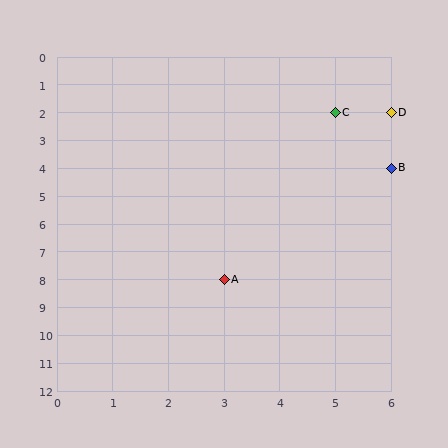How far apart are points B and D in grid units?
Points B and D are 2 rows apart.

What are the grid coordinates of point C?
Point C is at grid coordinates (5, 2).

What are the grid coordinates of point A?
Point A is at grid coordinates (3, 8).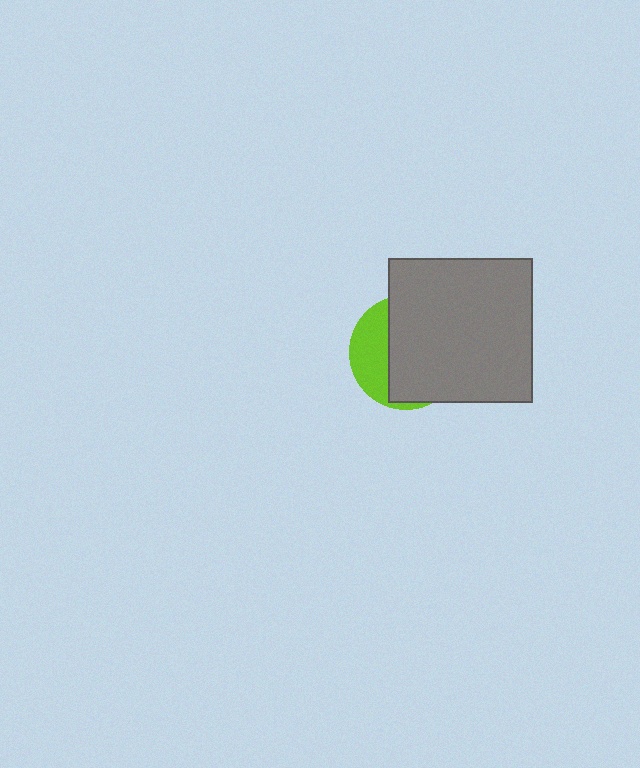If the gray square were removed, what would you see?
You would see the complete lime circle.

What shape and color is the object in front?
The object in front is a gray square.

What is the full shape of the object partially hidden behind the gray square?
The partially hidden object is a lime circle.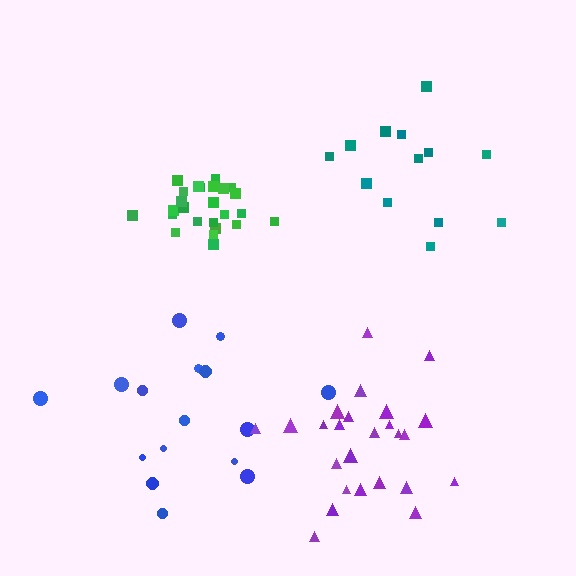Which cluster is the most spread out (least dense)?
Blue.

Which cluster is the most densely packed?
Green.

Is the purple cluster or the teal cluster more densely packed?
Purple.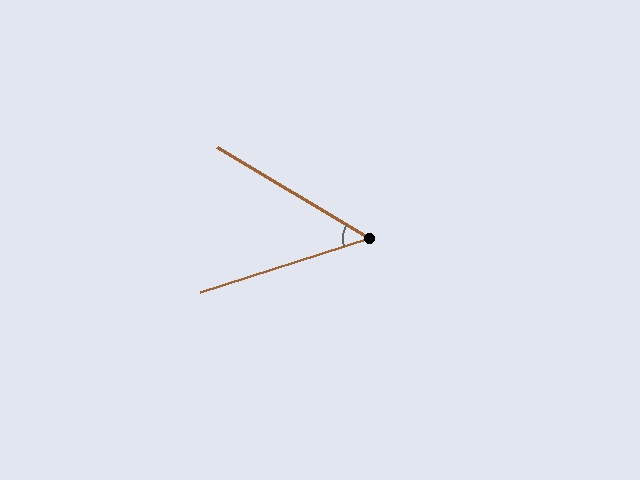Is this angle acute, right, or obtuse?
It is acute.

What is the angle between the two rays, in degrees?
Approximately 48 degrees.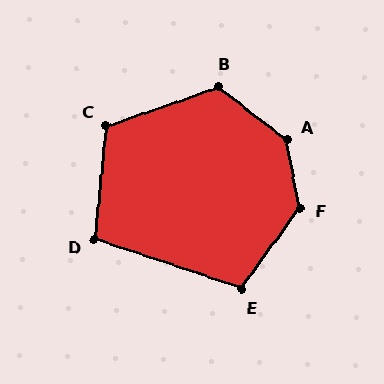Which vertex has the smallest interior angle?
D, at approximately 103 degrees.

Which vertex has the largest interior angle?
A, at approximately 138 degrees.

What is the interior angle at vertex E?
Approximately 107 degrees (obtuse).